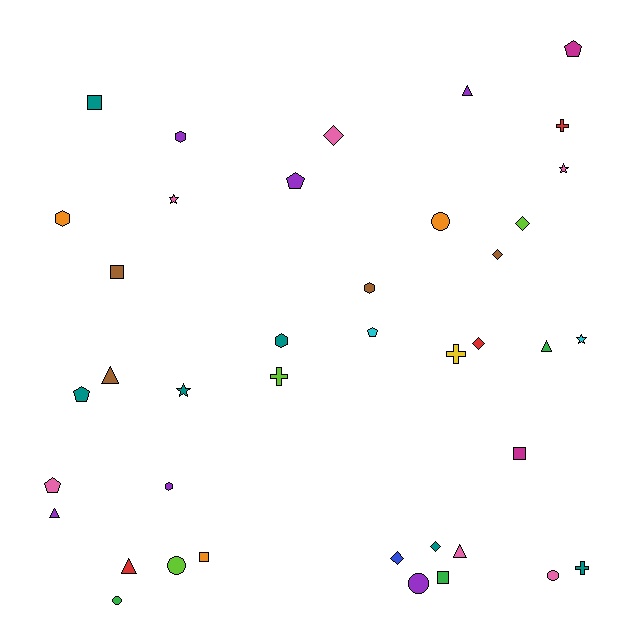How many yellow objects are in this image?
There is 1 yellow object.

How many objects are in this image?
There are 40 objects.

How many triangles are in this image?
There are 6 triangles.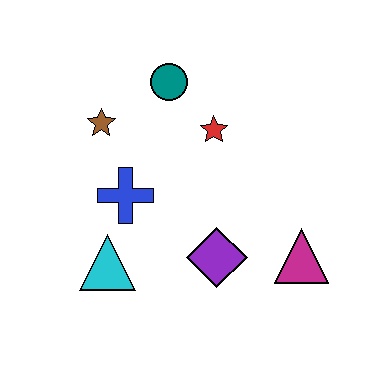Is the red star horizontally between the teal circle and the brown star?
No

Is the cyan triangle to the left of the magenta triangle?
Yes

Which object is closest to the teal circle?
The red star is closest to the teal circle.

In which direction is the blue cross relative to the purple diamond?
The blue cross is to the left of the purple diamond.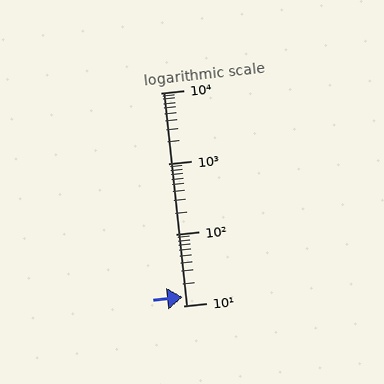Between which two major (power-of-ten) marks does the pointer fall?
The pointer is between 10 and 100.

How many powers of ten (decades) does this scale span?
The scale spans 3 decades, from 10 to 10000.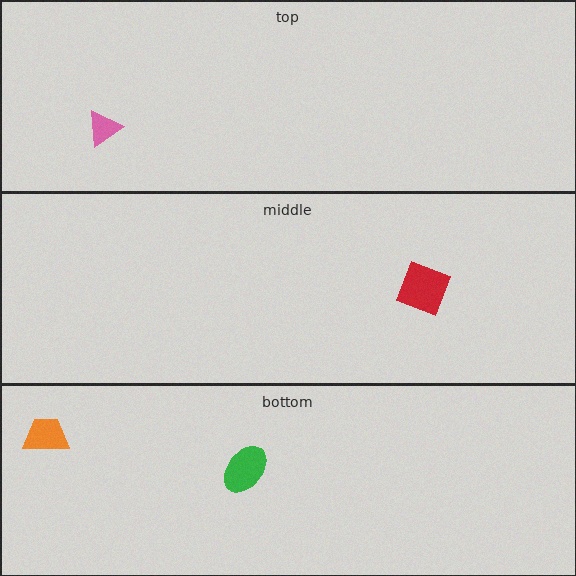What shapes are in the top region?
The pink triangle.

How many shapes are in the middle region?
1.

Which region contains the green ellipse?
The bottom region.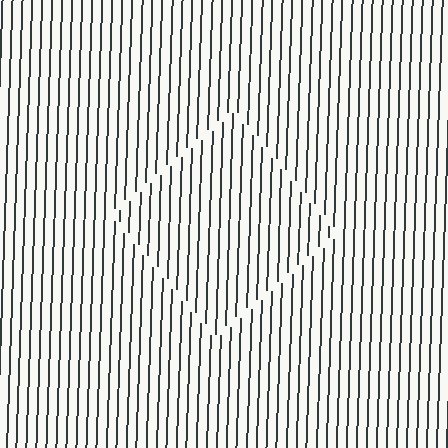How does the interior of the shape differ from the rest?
The interior of the shape contains the same grating, shifted by half a period — the contour is defined by the phase discontinuity where line-ends from the inner and outer gratings abut.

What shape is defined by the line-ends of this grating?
An illusory square. The interior of the shape contains the same grating, shifted by half a period — the contour is defined by the phase discontinuity where line-ends from the inner and outer gratings abut.